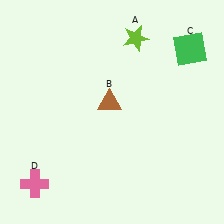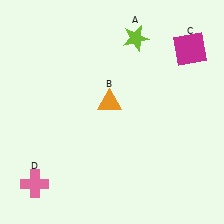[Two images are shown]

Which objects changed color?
B changed from brown to orange. C changed from green to magenta.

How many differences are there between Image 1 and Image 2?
There are 2 differences between the two images.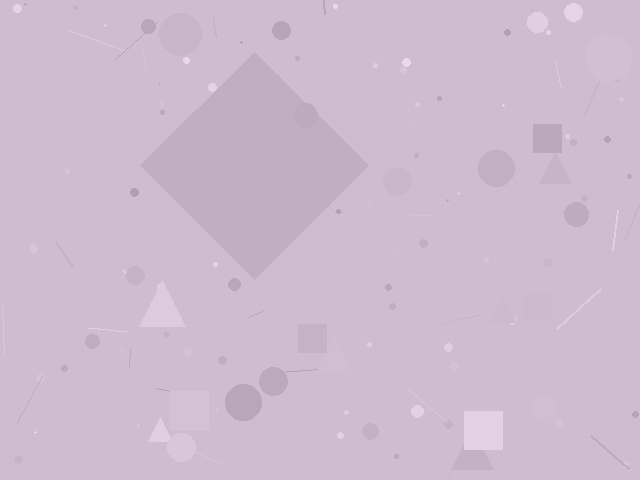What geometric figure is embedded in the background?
A diamond is embedded in the background.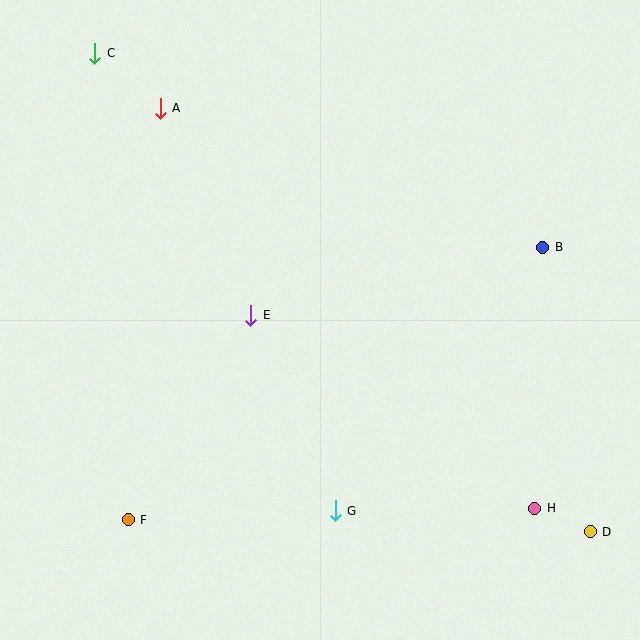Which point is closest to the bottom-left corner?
Point F is closest to the bottom-left corner.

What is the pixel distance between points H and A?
The distance between H and A is 548 pixels.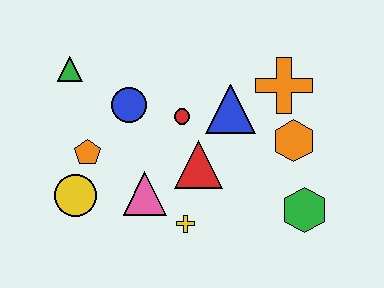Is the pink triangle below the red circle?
Yes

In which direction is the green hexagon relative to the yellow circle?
The green hexagon is to the right of the yellow circle.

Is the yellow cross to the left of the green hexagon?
Yes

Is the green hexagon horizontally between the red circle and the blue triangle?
No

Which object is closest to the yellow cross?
The pink triangle is closest to the yellow cross.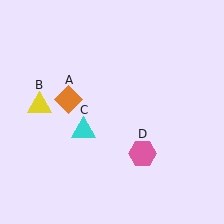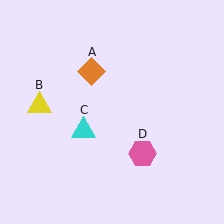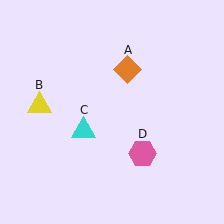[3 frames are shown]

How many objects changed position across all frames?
1 object changed position: orange diamond (object A).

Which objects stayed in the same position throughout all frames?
Yellow triangle (object B) and cyan triangle (object C) and pink hexagon (object D) remained stationary.